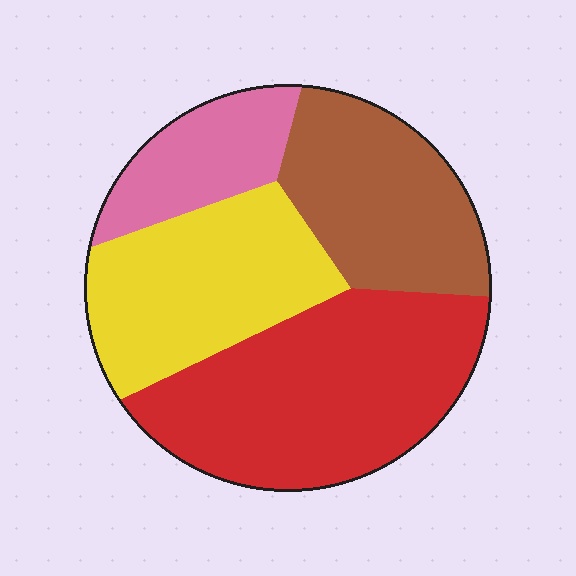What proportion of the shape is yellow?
Yellow takes up about one quarter (1/4) of the shape.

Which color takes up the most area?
Red, at roughly 35%.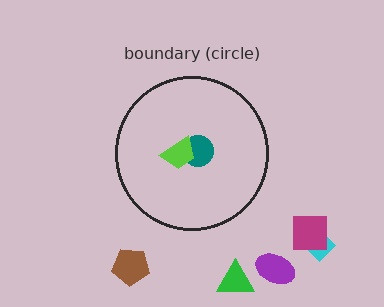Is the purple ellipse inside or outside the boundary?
Outside.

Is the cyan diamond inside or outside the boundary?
Outside.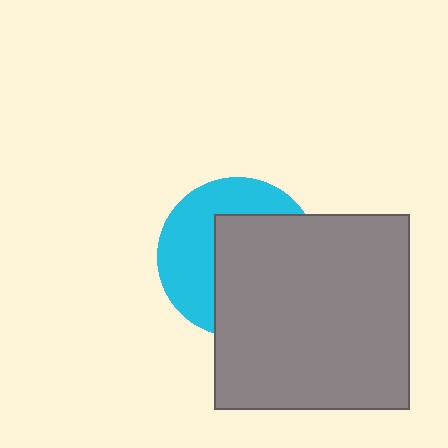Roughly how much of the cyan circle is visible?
A small part of it is visible (roughly 44%).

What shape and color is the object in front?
The object in front is a gray square.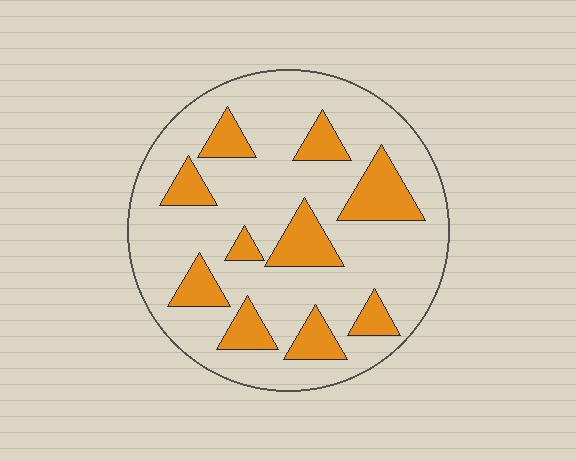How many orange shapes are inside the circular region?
10.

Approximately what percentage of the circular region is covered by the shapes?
Approximately 25%.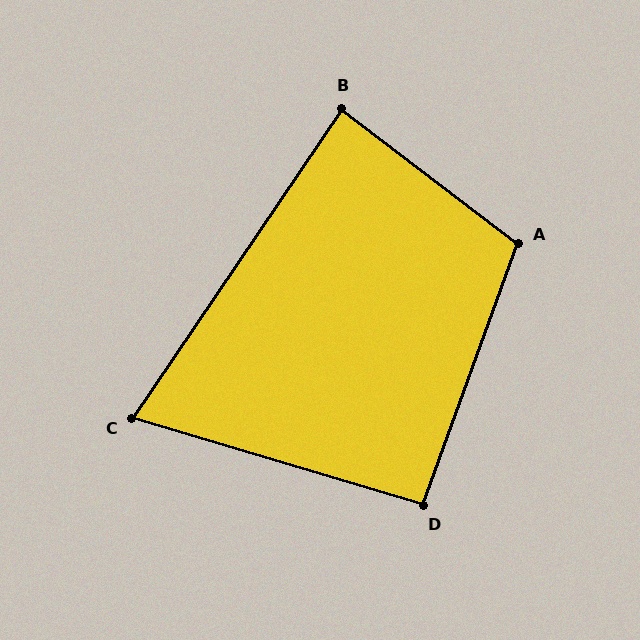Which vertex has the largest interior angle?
A, at approximately 107 degrees.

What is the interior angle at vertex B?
Approximately 87 degrees (approximately right).